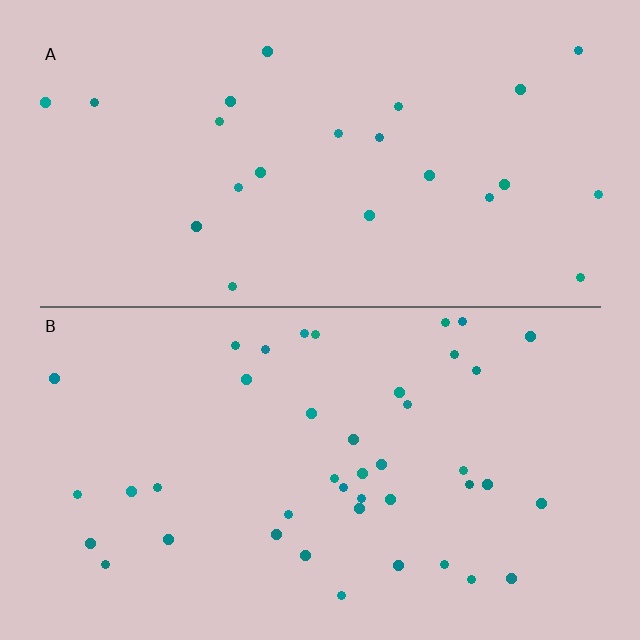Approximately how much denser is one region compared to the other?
Approximately 1.8× — region B over region A.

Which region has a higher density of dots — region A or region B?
B (the bottom).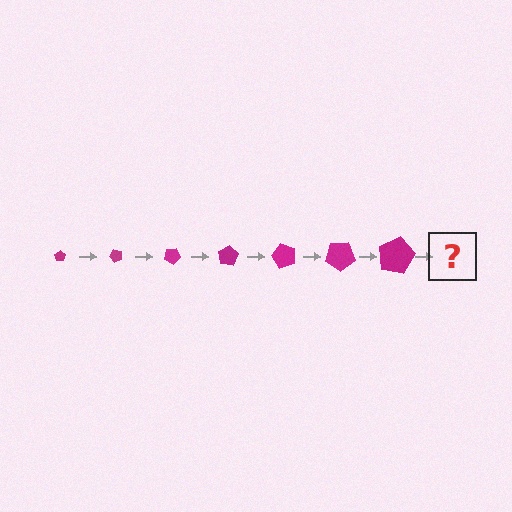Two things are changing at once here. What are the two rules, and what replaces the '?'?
The two rules are that the pentagon grows larger each step and it rotates 50 degrees each step. The '?' should be a pentagon, larger than the previous one and rotated 350 degrees from the start.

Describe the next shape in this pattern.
It should be a pentagon, larger than the previous one and rotated 350 degrees from the start.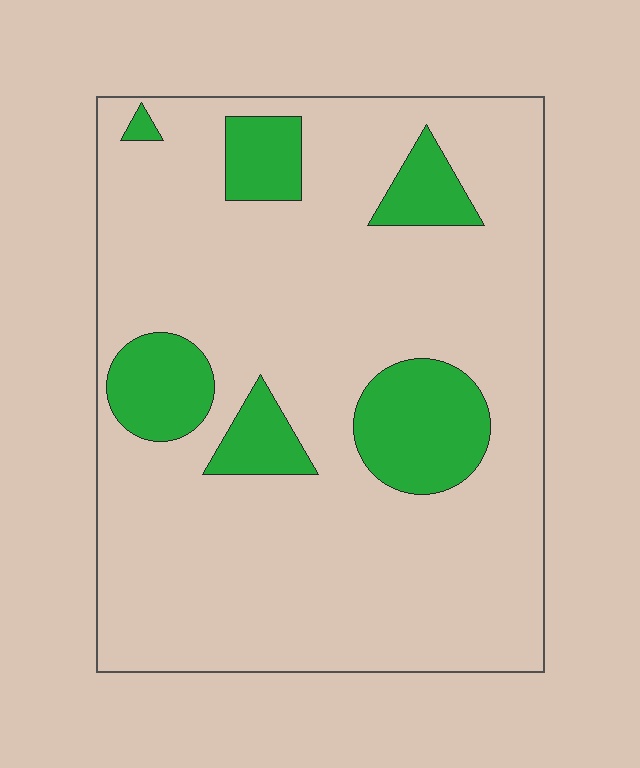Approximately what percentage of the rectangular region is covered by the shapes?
Approximately 15%.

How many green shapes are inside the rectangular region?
6.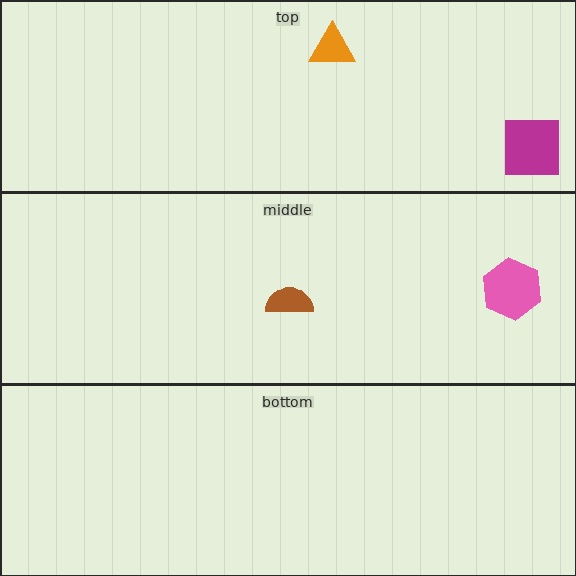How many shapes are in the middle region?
2.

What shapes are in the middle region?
The brown semicircle, the pink hexagon.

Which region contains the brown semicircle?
The middle region.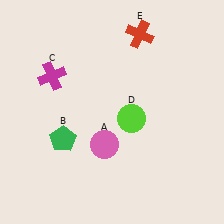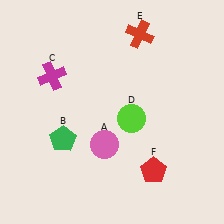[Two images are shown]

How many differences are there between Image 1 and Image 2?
There is 1 difference between the two images.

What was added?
A red pentagon (F) was added in Image 2.